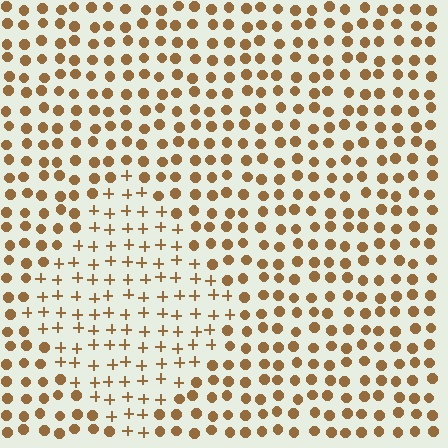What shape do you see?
I see a diamond.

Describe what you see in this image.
The image is filled with small brown elements arranged in a uniform grid. A diamond-shaped region contains plus signs, while the surrounding area contains circles. The boundary is defined purely by the change in element shape.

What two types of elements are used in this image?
The image uses plus signs inside the diamond region and circles outside it.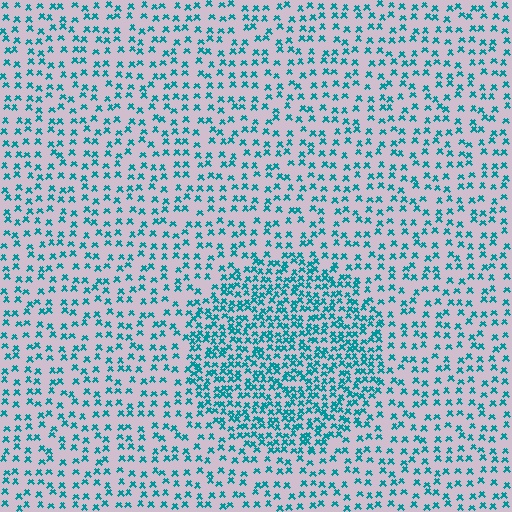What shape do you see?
I see a circle.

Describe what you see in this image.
The image contains small teal elements arranged at two different densities. A circle-shaped region is visible where the elements are more densely packed than the surrounding area.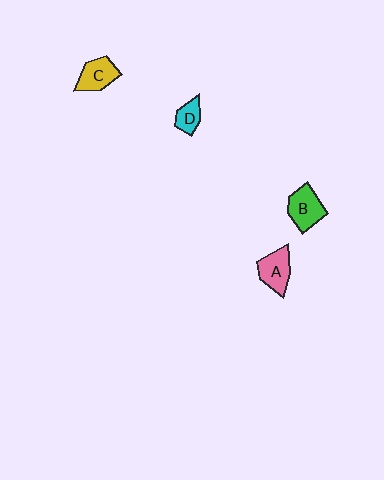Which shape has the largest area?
Shape B (green).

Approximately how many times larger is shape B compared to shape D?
Approximately 1.8 times.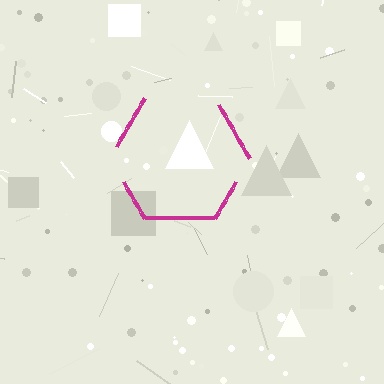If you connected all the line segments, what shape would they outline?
They would outline a hexagon.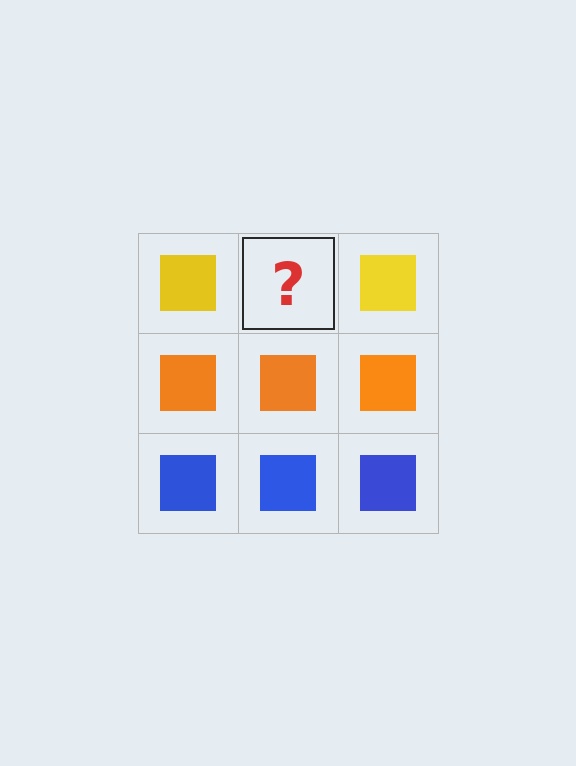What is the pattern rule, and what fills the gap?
The rule is that each row has a consistent color. The gap should be filled with a yellow square.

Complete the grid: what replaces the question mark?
The question mark should be replaced with a yellow square.